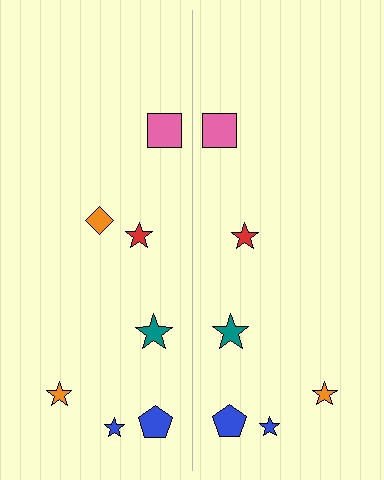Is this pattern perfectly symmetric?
No, the pattern is not perfectly symmetric. A orange diamond is missing from the right side.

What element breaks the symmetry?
A orange diamond is missing from the right side.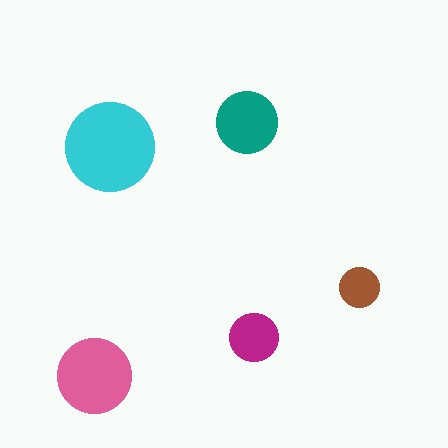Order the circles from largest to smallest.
the cyan one, the pink one, the teal one, the magenta one, the brown one.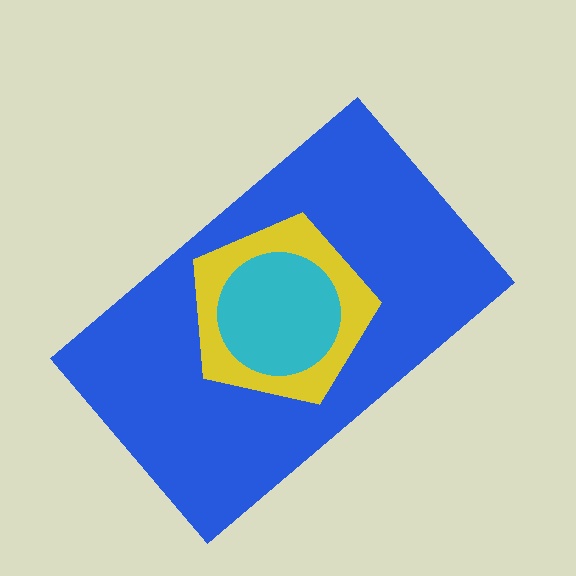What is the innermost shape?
The cyan circle.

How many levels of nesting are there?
3.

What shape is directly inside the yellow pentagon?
The cyan circle.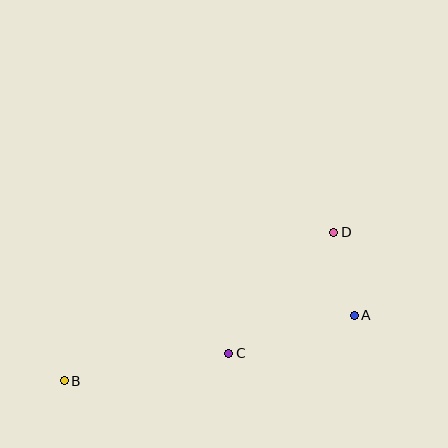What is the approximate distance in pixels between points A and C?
The distance between A and C is approximately 131 pixels.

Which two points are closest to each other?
Points A and D are closest to each other.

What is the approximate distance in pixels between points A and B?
The distance between A and B is approximately 298 pixels.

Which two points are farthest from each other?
Points B and D are farthest from each other.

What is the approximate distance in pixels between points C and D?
The distance between C and D is approximately 160 pixels.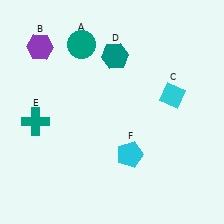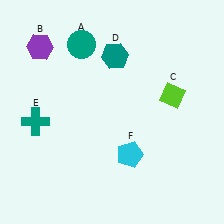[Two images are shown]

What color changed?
The diamond (C) changed from cyan in Image 1 to lime in Image 2.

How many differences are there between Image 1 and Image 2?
There is 1 difference between the two images.